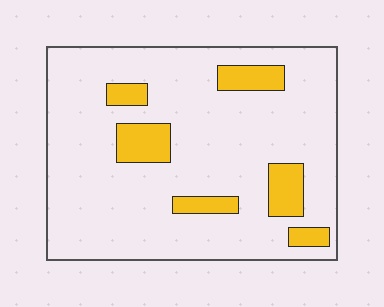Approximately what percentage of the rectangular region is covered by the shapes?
Approximately 15%.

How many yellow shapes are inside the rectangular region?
6.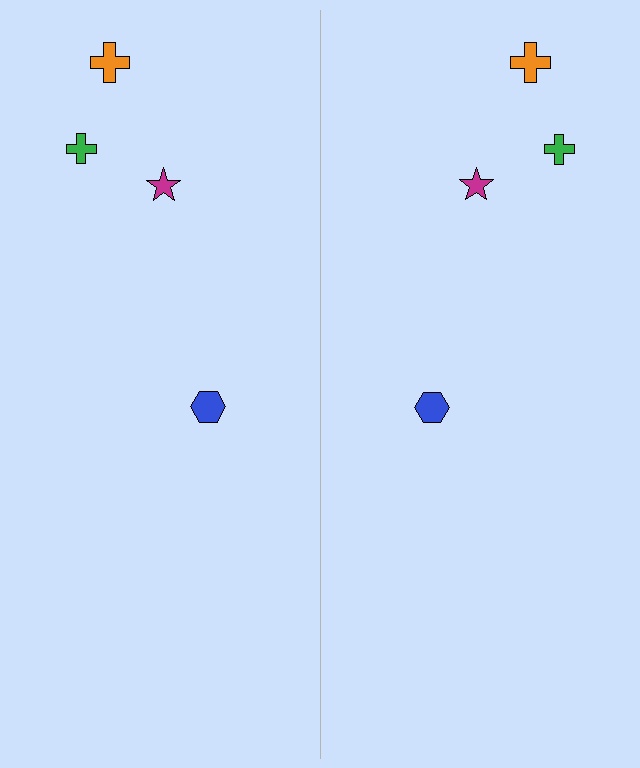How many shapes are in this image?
There are 8 shapes in this image.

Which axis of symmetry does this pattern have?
The pattern has a vertical axis of symmetry running through the center of the image.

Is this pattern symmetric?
Yes, this pattern has bilateral (reflection) symmetry.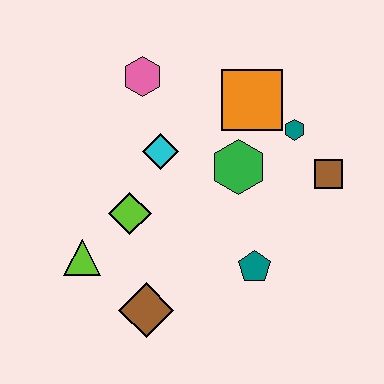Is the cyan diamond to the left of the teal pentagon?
Yes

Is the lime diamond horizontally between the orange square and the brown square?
No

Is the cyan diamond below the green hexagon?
No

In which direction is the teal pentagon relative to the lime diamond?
The teal pentagon is to the right of the lime diamond.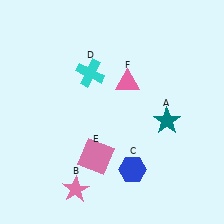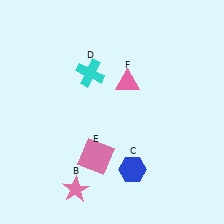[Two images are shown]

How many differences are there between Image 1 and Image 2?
There is 1 difference between the two images.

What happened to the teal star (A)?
The teal star (A) was removed in Image 2. It was in the bottom-right area of Image 1.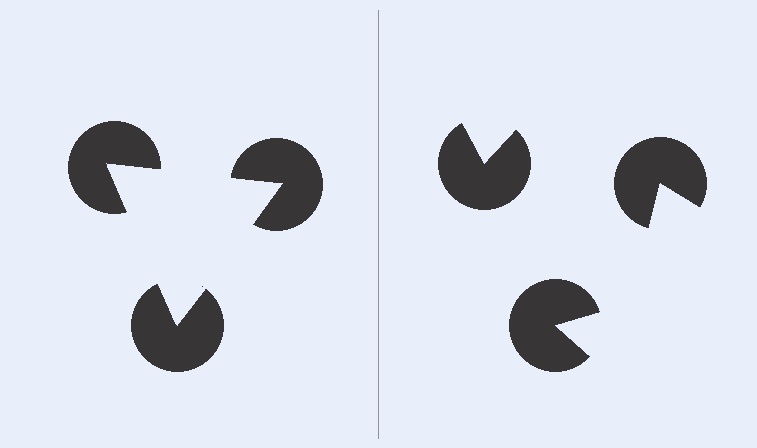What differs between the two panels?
The pac-man discs are positioned identically on both sides; only the wedge orientations differ. On the left they align to a triangle; on the right they are misaligned.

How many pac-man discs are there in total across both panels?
6 — 3 on each side.